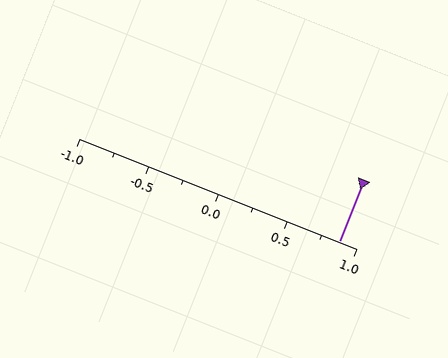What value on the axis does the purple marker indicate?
The marker indicates approximately 0.88.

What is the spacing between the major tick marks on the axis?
The major ticks are spaced 0.5 apart.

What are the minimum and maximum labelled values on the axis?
The axis runs from -1.0 to 1.0.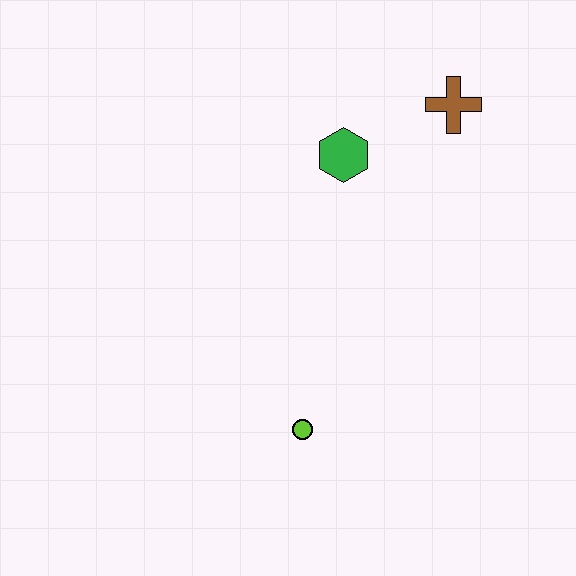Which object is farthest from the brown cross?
The lime circle is farthest from the brown cross.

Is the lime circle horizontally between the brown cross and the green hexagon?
No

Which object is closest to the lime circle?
The green hexagon is closest to the lime circle.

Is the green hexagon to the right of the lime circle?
Yes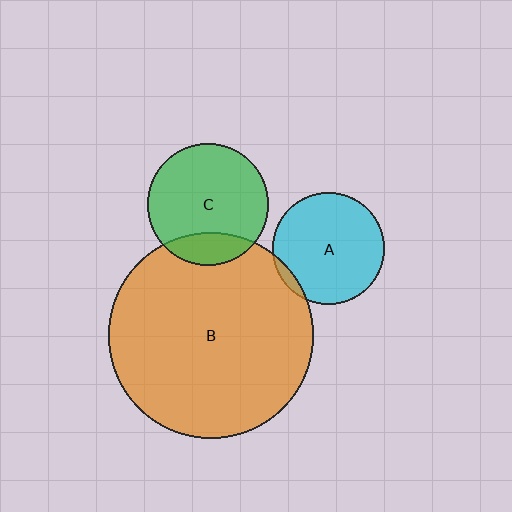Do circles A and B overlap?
Yes.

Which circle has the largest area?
Circle B (orange).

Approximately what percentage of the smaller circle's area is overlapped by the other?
Approximately 5%.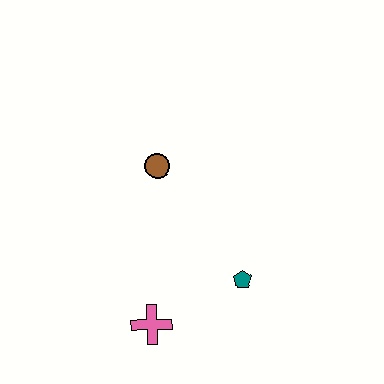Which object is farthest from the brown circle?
The pink cross is farthest from the brown circle.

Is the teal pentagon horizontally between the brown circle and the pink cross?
No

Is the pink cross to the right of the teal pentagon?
No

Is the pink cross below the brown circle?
Yes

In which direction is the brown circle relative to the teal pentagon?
The brown circle is above the teal pentagon.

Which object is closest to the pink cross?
The teal pentagon is closest to the pink cross.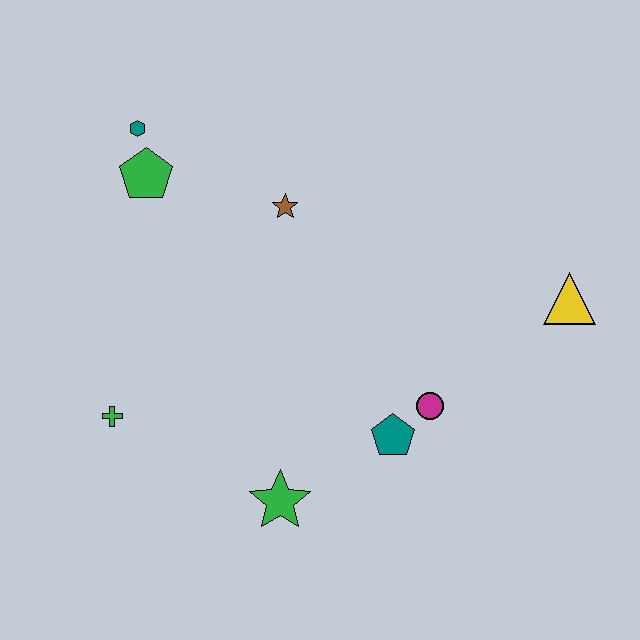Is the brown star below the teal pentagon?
No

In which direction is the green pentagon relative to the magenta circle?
The green pentagon is to the left of the magenta circle.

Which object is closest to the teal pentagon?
The magenta circle is closest to the teal pentagon.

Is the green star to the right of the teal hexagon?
Yes